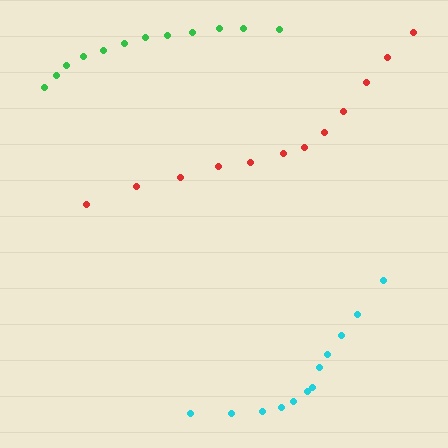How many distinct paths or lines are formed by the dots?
There are 3 distinct paths.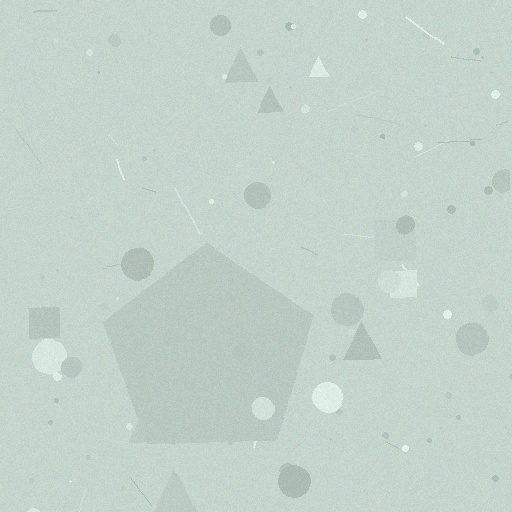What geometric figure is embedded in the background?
A pentagon is embedded in the background.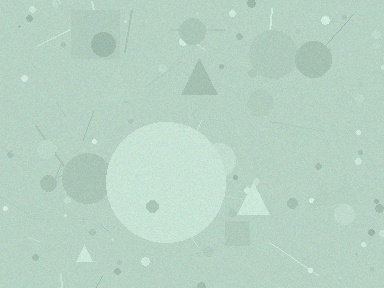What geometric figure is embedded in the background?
A circle is embedded in the background.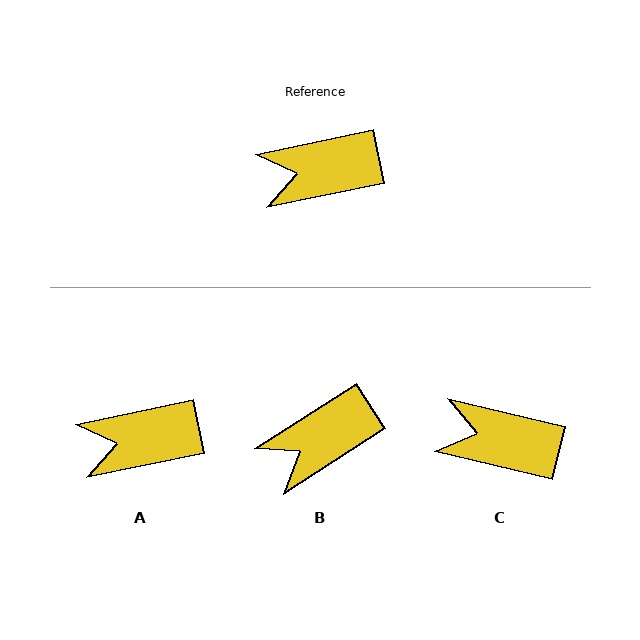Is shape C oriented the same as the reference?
No, it is off by about 25 degrees.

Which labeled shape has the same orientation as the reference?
A.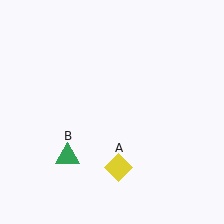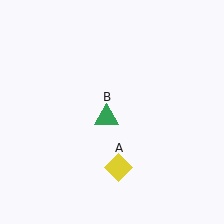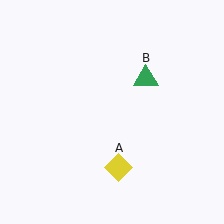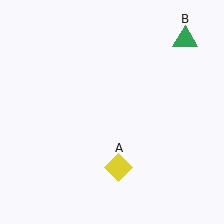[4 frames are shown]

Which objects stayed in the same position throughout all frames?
Yellow diamond (object A) remained stationary.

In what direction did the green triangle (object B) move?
The green triangle (object B) moved up and to the right.